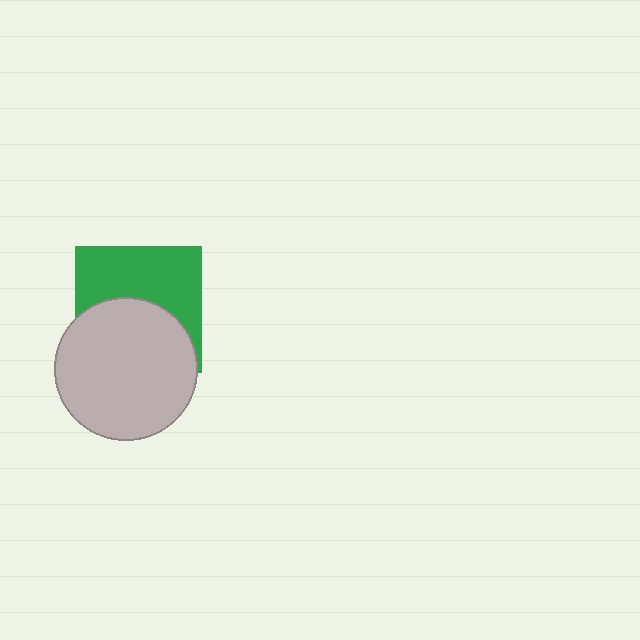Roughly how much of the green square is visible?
About half of it is visible (roughly 51%).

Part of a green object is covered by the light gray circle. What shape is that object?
It is a square.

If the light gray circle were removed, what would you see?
You would see the complete green square.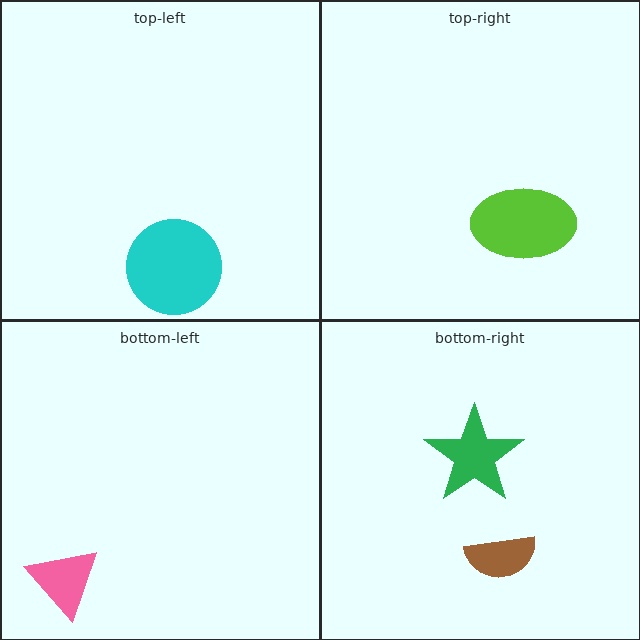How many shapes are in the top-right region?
1.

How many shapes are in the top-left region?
1.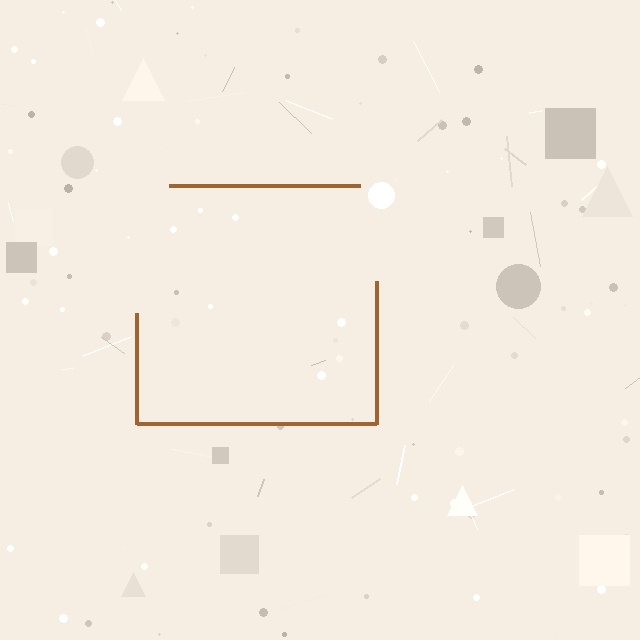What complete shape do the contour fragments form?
The contour fragments form a square.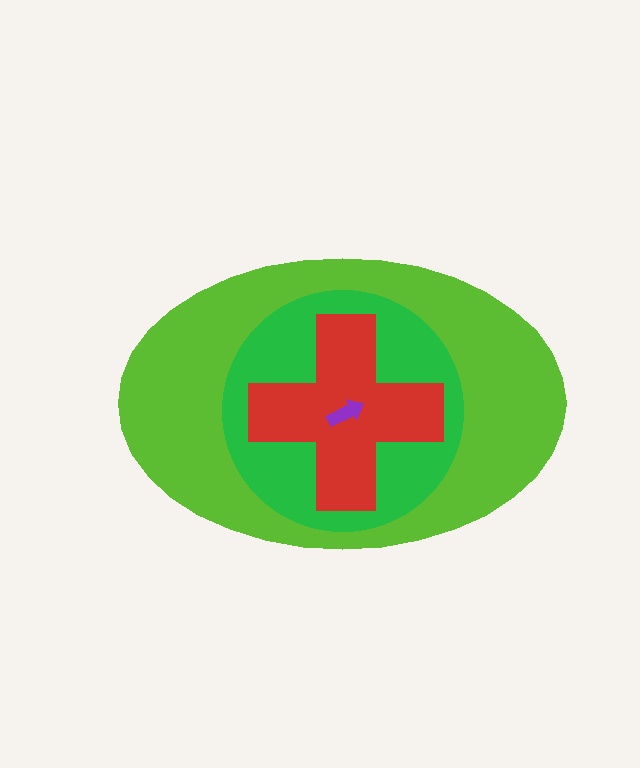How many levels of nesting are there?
4.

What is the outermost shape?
The lime ellipse.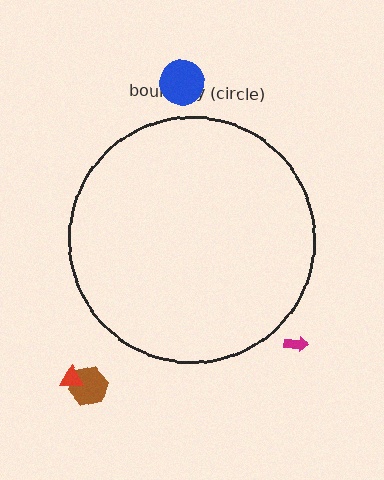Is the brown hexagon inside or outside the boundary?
Outside.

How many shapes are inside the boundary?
0 inside, 4 outside.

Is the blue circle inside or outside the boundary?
Outside.